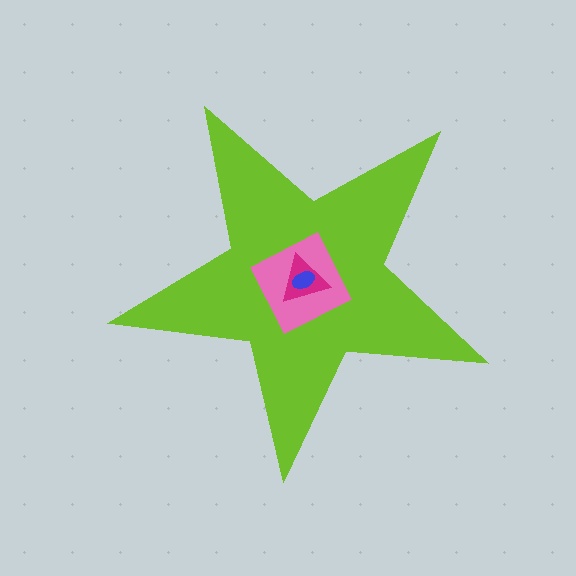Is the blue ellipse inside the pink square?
Yes.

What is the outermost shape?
The lime star.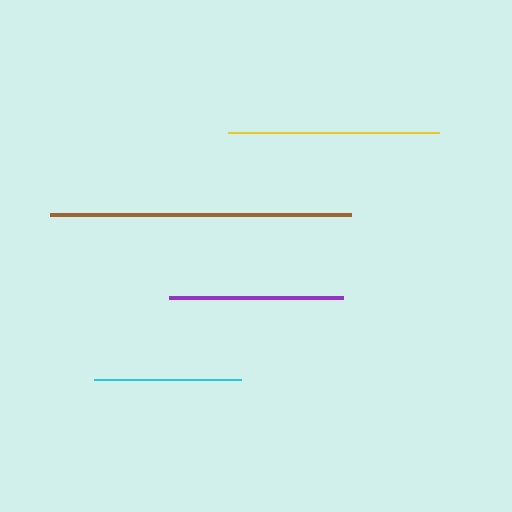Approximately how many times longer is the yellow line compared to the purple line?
The yellow line is approximately 1.2 times the length of the purple line.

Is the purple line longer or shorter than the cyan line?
The purple line is longer than the cyan line.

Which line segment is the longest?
The brown line is the longest at approximately 301 pixels.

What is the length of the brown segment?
The brown segment is approximately 301 pixels long.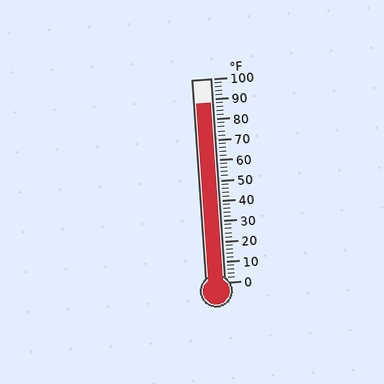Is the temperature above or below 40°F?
The temperature is above 40°F.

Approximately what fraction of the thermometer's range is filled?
The thermometer is filled to approximately 90% of its range.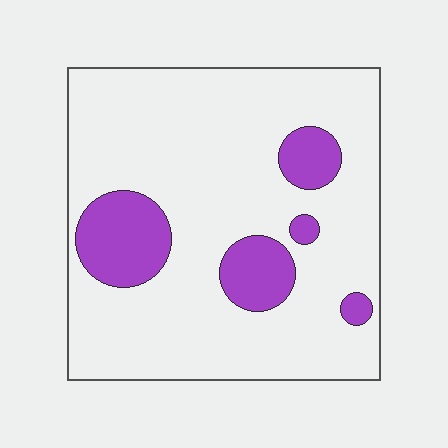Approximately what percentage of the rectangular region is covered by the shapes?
Approximately 15%.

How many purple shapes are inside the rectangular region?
5.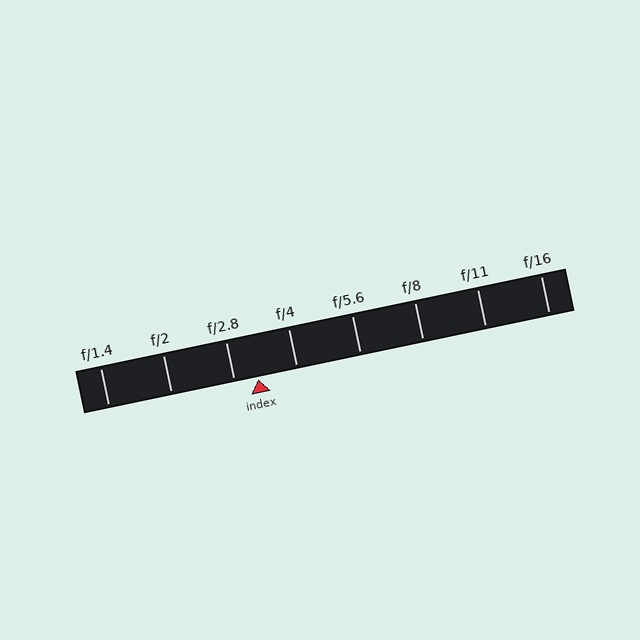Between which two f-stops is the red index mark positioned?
The index mark is between f/2.8 and f/4.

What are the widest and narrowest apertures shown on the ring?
The widest aperture shown is f/1.4 and the narrowest is f/16.